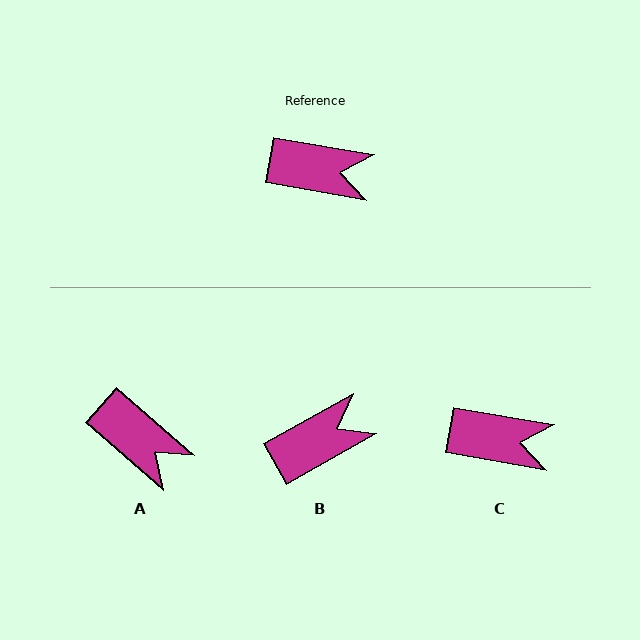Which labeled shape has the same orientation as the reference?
C.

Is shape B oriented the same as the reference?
No, it is off by about 39 degrees.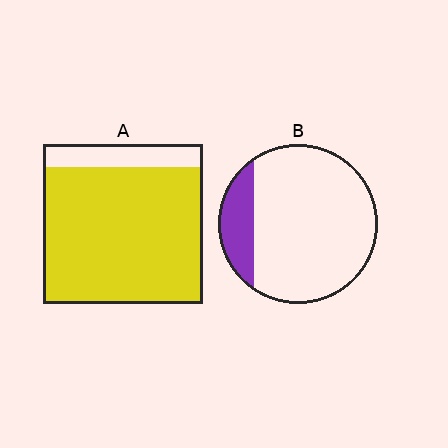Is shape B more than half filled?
No.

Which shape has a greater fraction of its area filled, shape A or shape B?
Shape A.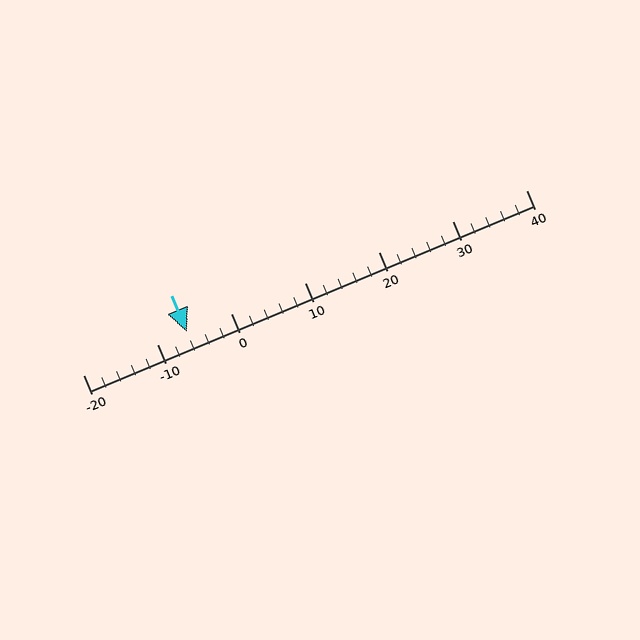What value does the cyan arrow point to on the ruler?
The cyan arrow points to approximately -6.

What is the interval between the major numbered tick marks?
The major tick marks are spaced 10 units apart.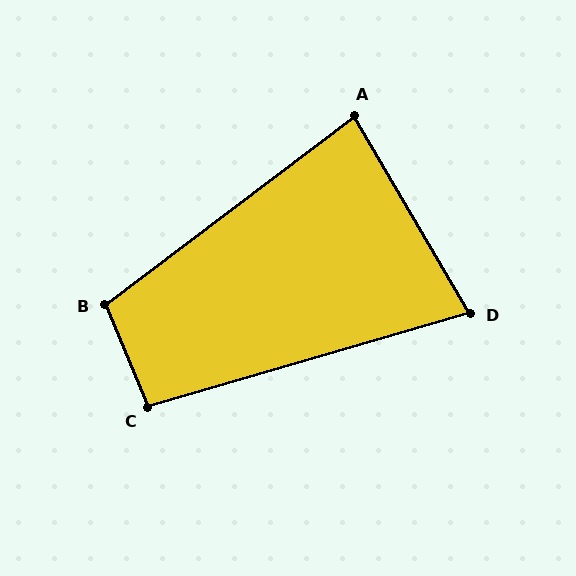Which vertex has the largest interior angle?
B, at approximately 104 degrees.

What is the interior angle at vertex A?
Approximately 83 degrees (acute).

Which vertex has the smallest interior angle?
D, at approximately 76 degrees.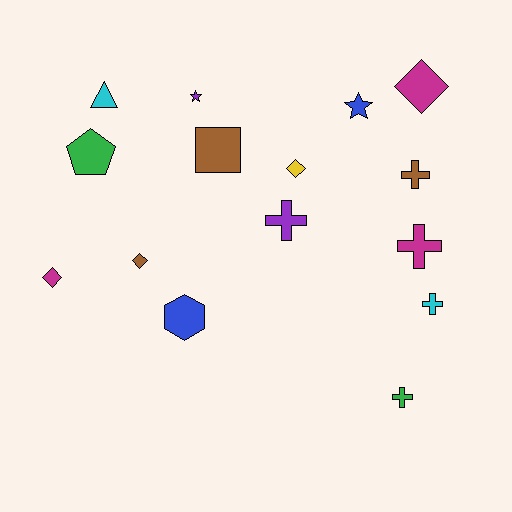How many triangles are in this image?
There is 1 triangle.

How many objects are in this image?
There are 15 objects.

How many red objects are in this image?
There are no red objects.